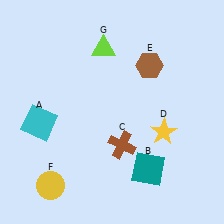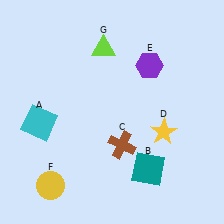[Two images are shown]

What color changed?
The hexagon (E) changed from brown in Image 1 to purple in Image 2.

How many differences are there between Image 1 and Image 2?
There is 1 difference between the two images.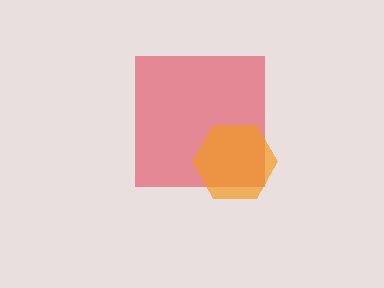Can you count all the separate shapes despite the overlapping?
Yes, there are 2 separate shapes.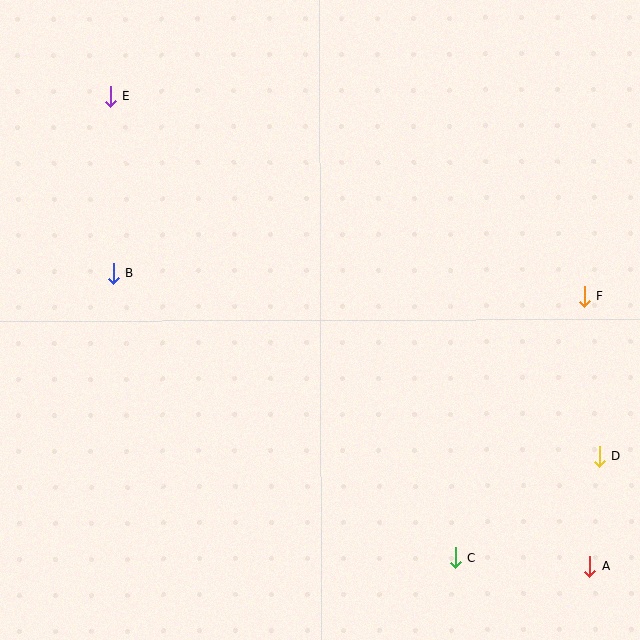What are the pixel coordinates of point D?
Point D is at (599, 457).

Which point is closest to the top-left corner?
Point E is closest to the top-left corner.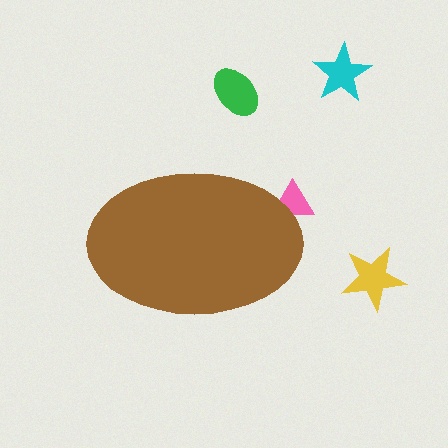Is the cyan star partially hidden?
No, the cyan star is fully visible.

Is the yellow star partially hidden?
No, the yellow star is fully visible.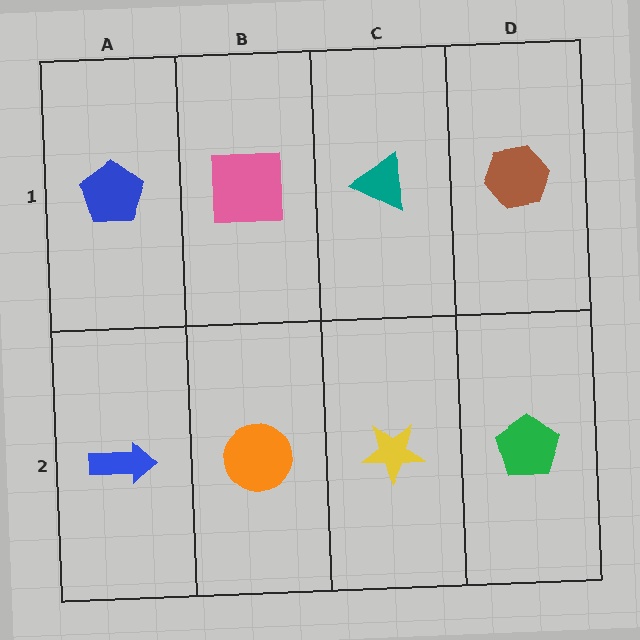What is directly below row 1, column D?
A green pentagon.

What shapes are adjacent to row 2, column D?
A brown hexagon (row 1, column D), a yellow star (row 2, column C).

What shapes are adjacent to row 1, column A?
A blue arrow (row 2, column A), a pink square (row 1, column B).